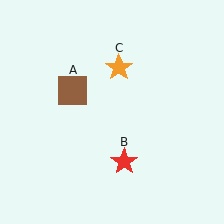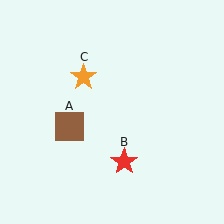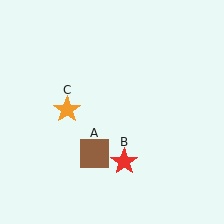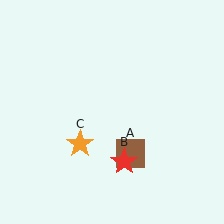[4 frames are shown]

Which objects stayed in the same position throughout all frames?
Red star (object B) remained stationary.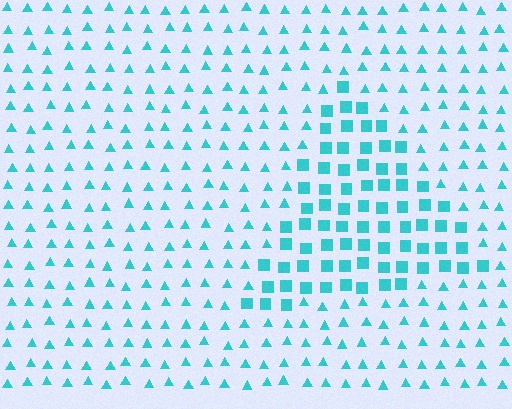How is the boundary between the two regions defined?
The boundary is defined by a change in element shape: squares inside vs. triangles outside. All elements share the same color and spacing.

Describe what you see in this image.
The image is filled with small cyan elements arranged in a uniform grid. A triangle-shaped region contains squares, while the surrounding area contains triangles. The boundary is defined purely by the change in element shape.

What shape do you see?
I see a triangle.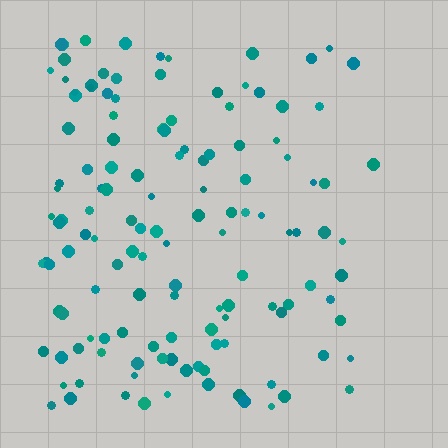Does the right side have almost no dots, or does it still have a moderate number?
Still a moderate number, just noticeably fewer than the left.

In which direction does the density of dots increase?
From right to left, with the left side densest.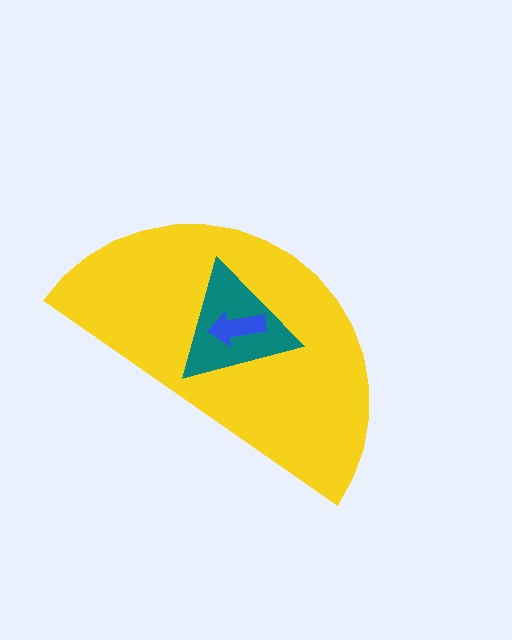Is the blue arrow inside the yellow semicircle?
Yes.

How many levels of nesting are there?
3.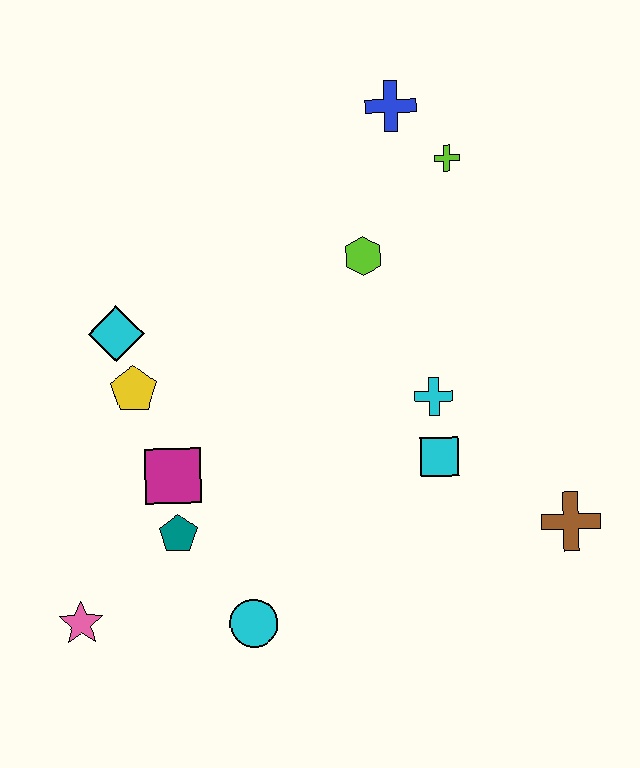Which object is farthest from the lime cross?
The pink star is farthest from the lime cross.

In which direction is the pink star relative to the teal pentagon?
The pink star is to the left of the teal pentagon.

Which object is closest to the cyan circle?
The teal pentagon is closest to the cyan circle.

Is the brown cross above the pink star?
Yes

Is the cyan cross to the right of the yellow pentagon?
Yes